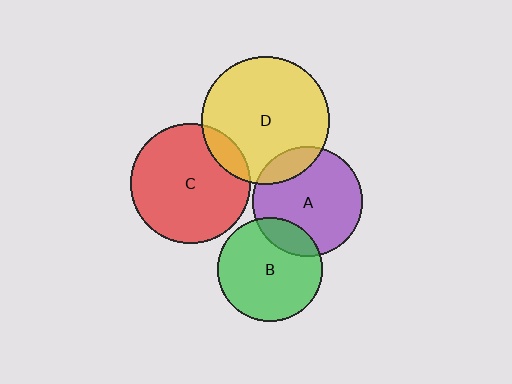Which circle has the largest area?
Circle D (yellow).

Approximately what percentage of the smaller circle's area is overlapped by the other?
Approximately 15%.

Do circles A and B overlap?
Yes.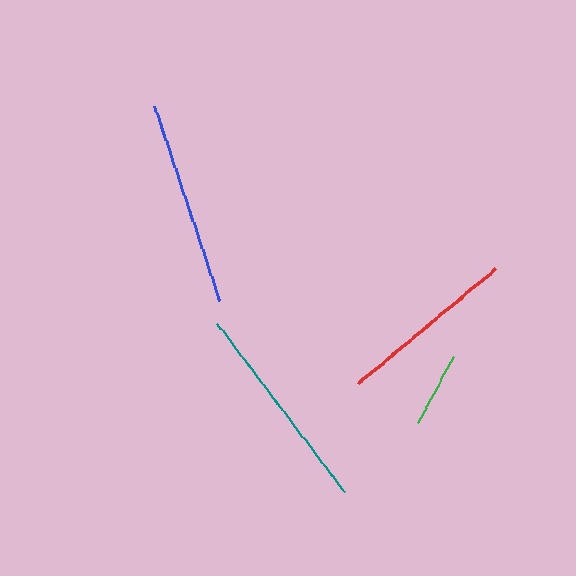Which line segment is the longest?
The teal line is the longest at approximately 211 pixels.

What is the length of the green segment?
The green segment is approximately 75 pixels long.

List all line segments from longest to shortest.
From longest to shortest: teal, blue, red, green.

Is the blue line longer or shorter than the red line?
The blue line is longer than the red line.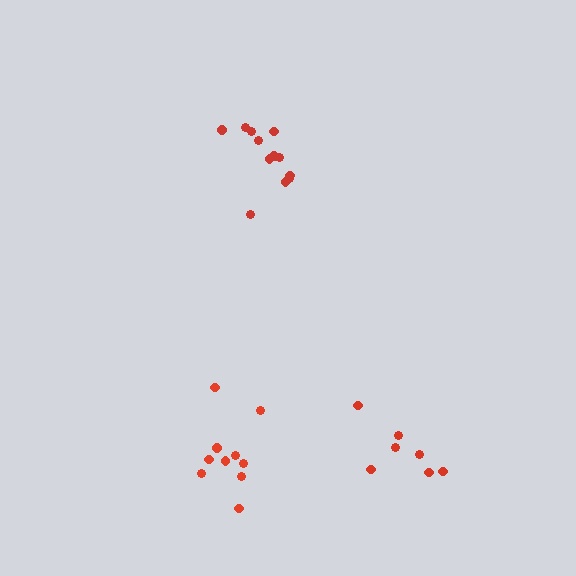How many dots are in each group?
Group 1: 7 dots, Group 2: 12 dots, Group 3: 10 dots (29 total).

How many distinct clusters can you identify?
There are 3 distinct clusters.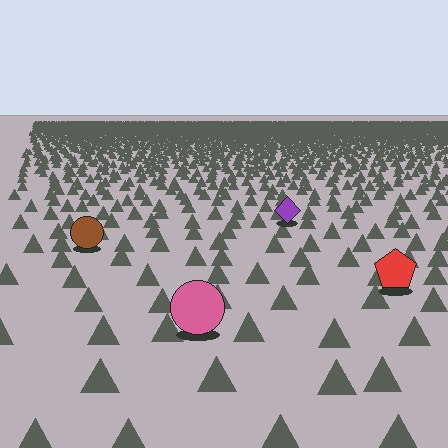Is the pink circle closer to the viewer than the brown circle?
Yes. The pink circle is closer — you can tell from the texture gradient: the ground texture is coarser near it.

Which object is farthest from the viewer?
The purple diamond is farthest from the viewer. It appears smaller and the ground texture around it is denser.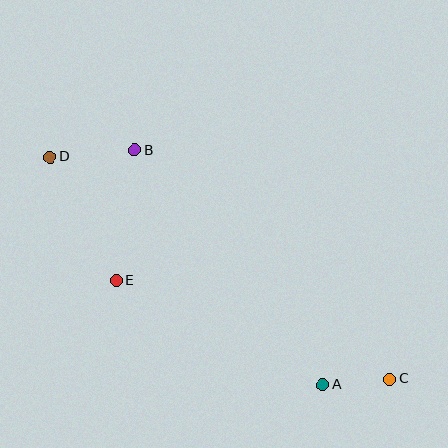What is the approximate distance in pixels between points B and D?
The distance between B and D is approximately 85 pixels.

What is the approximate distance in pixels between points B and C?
The distance between B and C is approximately 343 pixels.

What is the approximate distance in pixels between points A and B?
The distance between A and B is approximately 300 pixels.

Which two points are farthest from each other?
Points C and D are farthest from each other.